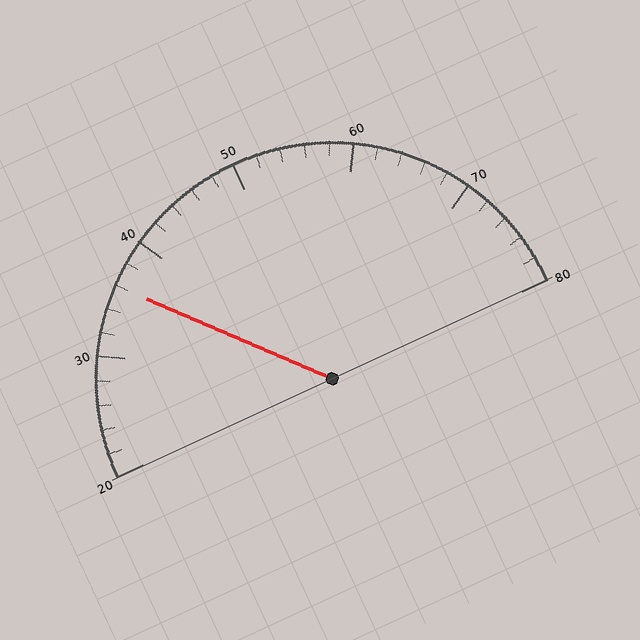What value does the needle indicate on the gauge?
The needle indicates approximately 36.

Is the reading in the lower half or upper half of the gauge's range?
The reading is in the lower half of the range (20 to 80).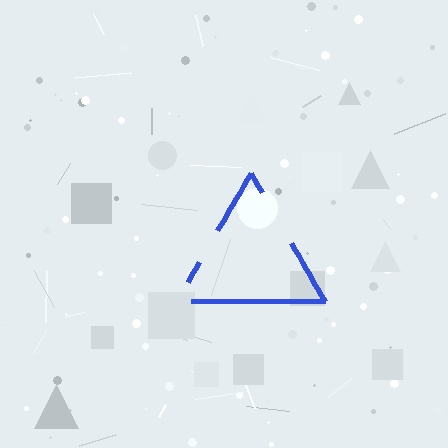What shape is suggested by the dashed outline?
The dashed outline suggests a triangle.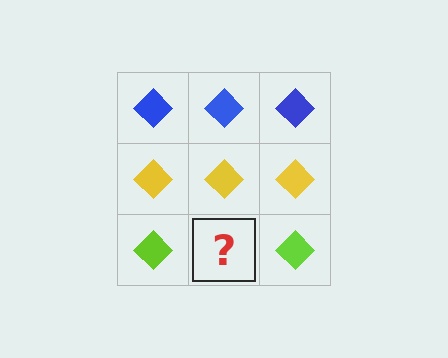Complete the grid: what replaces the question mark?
The question mark should be replaced with a lime diamond.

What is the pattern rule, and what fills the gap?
The rule is that each row has a consistent color. The gap should be filled with a lime diamond.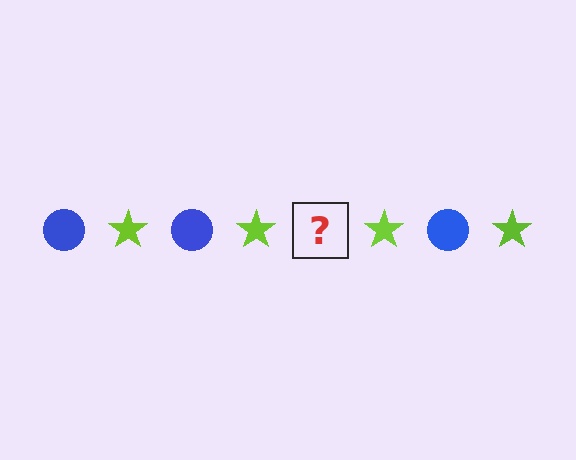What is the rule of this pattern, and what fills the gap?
The rule is that the pattern alternates between blue circle and lime star. The gap should be filled with a blue circle.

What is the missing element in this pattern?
The missing element is a blue circle.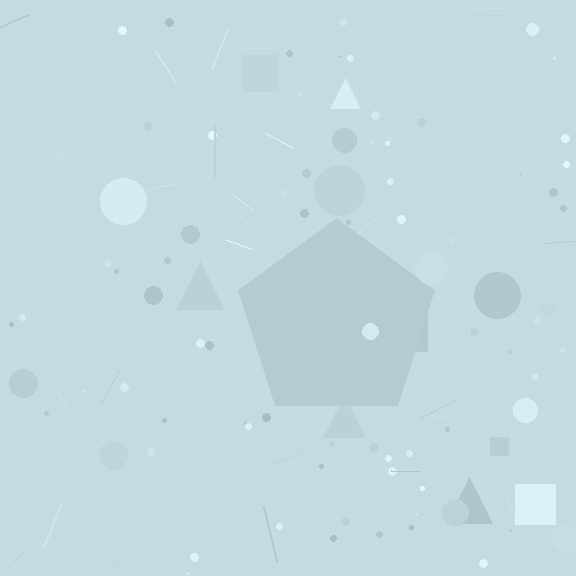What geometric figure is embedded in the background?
A pentagon is embedded in the background.